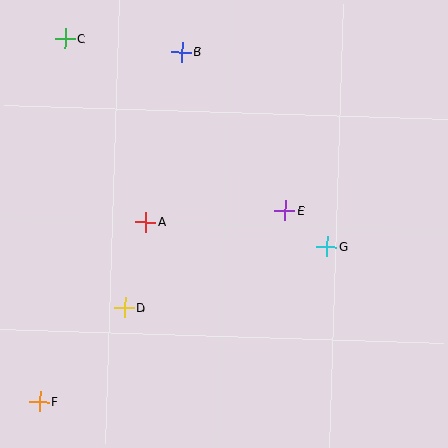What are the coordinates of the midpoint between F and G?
The midpoint between F and G is at (183, 324).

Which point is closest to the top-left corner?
Point C is closest to the top-left corner.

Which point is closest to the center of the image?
Point E at (285, 211) is closest to the center.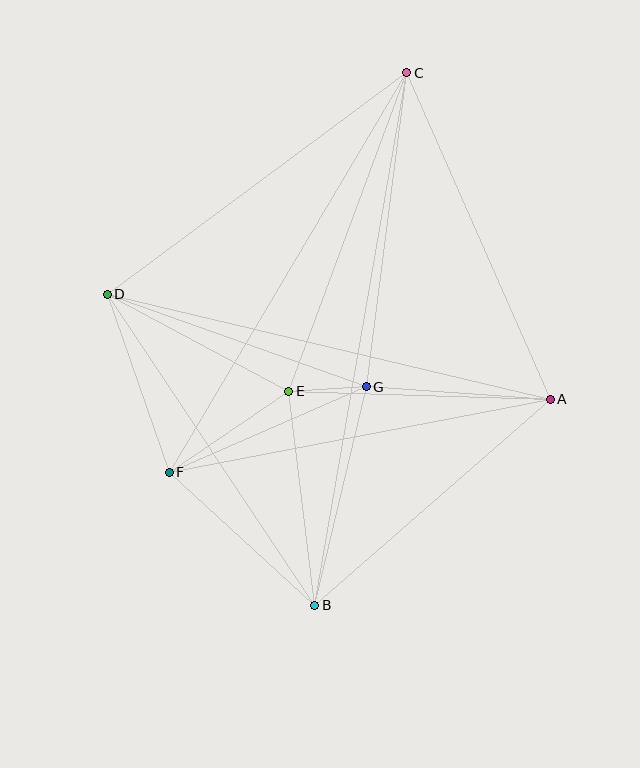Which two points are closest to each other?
Points E and G are closest to each other.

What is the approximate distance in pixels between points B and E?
The distance between B and E is approximately 216 pixels.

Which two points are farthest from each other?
Points B and C are farthest from each other.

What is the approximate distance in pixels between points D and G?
The distance between D and G is approximately 275 pixels.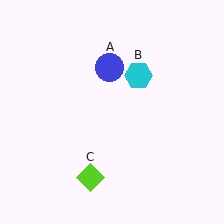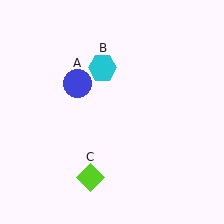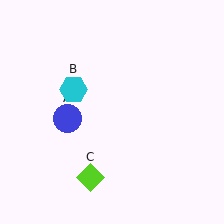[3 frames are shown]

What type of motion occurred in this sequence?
The blue circle (object A), cyan hexagon (object B) rotated counterclockwise around the center of the scene.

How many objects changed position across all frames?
2 objects changed position: blue circle (object A), cyan hexagon (object B).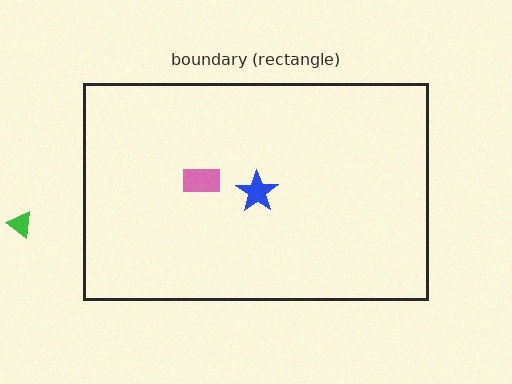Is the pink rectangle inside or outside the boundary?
Inside.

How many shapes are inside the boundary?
2 inside, 1 outside.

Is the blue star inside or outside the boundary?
Inside.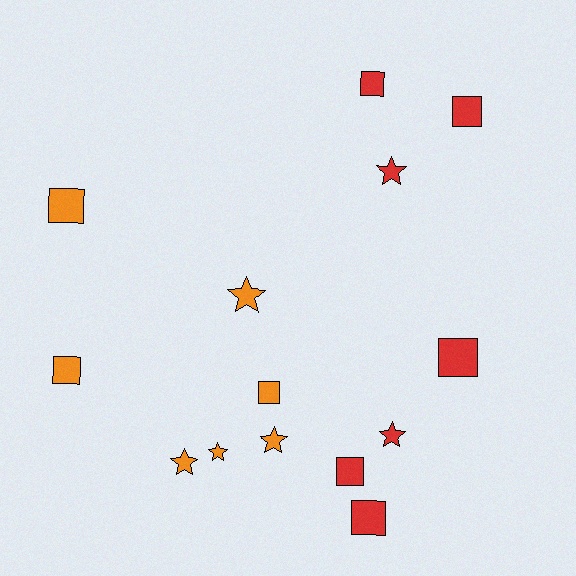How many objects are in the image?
There are 14 objects.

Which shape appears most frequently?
Square, with 8 objects.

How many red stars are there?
There are 2 red stars.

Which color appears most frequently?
Red, with 7 objects.